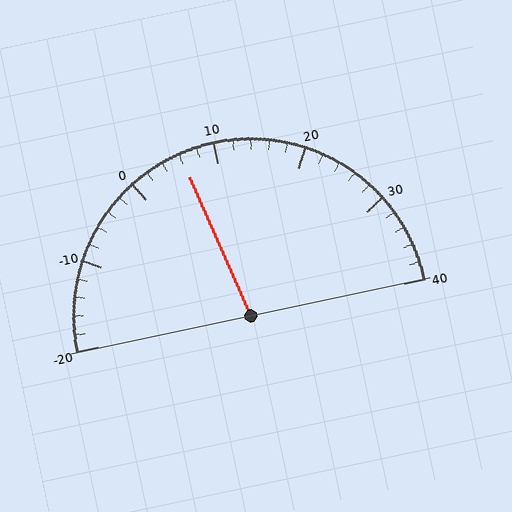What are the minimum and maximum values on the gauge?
The gauge ranges from -20 to 40.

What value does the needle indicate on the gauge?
The needle indicates approximately 6.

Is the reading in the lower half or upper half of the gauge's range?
The reading is in the lower half of the range (-20 to 40).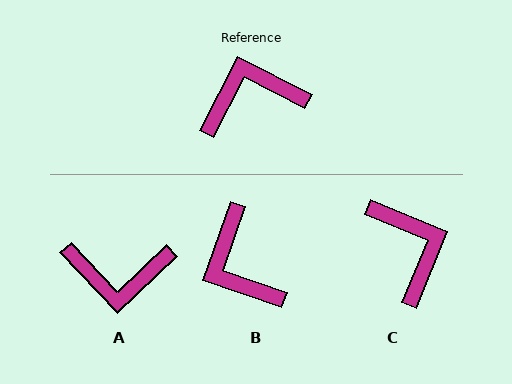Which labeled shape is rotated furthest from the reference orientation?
A, about 161 degrees away.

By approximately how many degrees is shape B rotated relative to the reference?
Approximately 98 degrees counter-clockwise.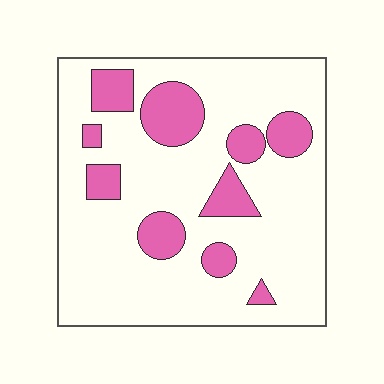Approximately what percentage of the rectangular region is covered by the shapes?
Approximately 20%.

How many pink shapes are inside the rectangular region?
10.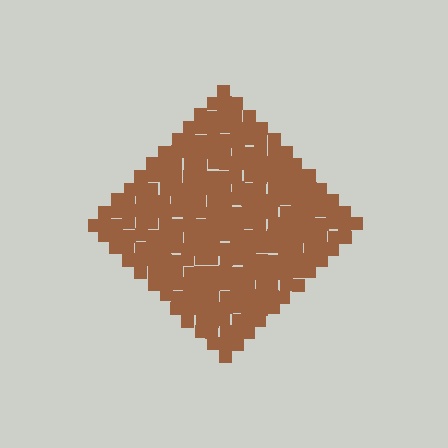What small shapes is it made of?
It is made of small squares.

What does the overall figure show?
The overall figure shows a diamond.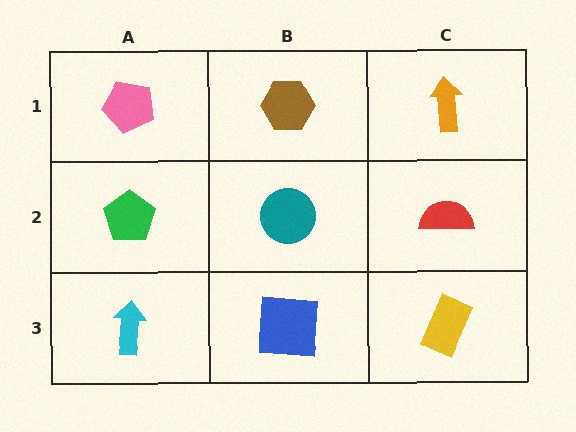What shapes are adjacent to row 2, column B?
A brown hexagon (row 1, column B), a blue square (row 3, column B), a green pentagon (row 2, column A), a red semicircle (row 2, column C).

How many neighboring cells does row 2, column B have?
4.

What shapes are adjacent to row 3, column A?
A green pentagon (row 2, column A), a blue square (row 3, column B).